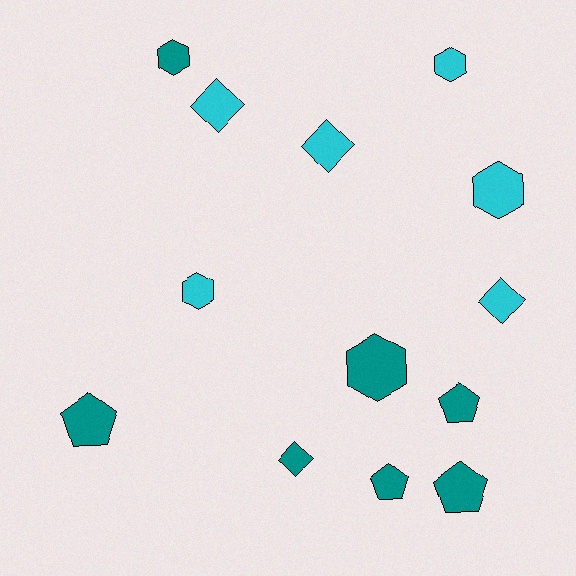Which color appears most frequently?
Teal, with 7 objects.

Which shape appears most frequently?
Hexagon, with 5 objects.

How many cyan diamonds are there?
There are 3 cyan diamonds.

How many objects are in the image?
There are 13 objects.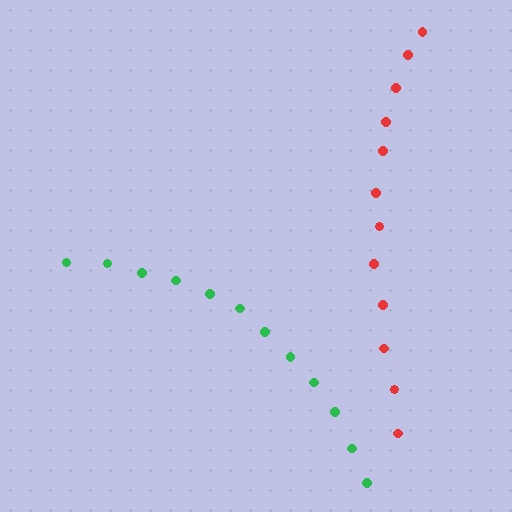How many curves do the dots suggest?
There are 2 distinct paths.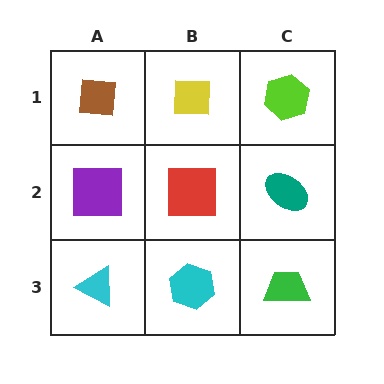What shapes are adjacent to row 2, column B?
A yellow square (row 1, column B), a cyan hexagon (row 3, column B), a purple square (row 2, column A), a teal ellipse (row 2, column C).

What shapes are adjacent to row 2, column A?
A brown square (row 1, column A), a cyan triangle (row 3, column A), a red square (row 2, column B).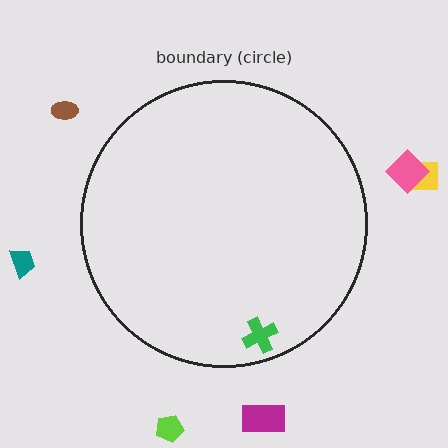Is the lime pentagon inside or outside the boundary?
Outside.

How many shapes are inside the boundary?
1 inside, 6 outside.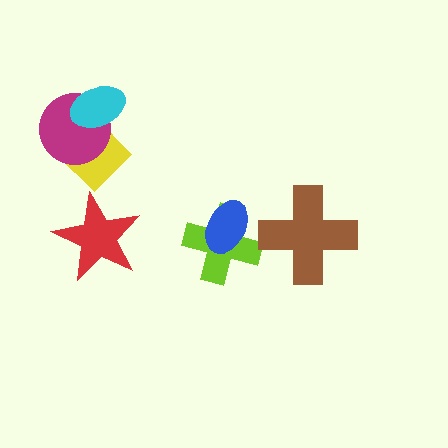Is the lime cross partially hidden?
Yes, it is partially covered by another shape.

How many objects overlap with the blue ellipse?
1 object overlaps with the blue ellipse.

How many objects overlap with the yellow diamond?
2 objects overlap with the yellow diamond.